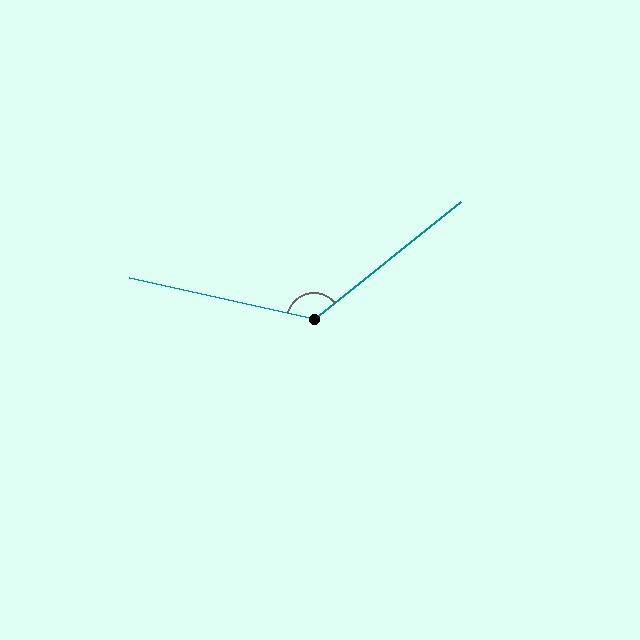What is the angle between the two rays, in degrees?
Approximately 129 degrees.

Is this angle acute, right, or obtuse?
It is obtuse.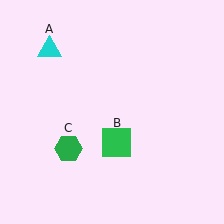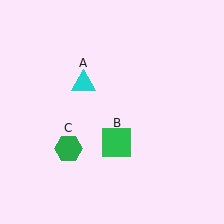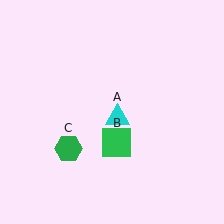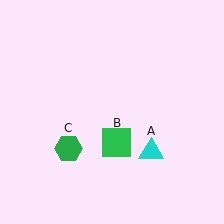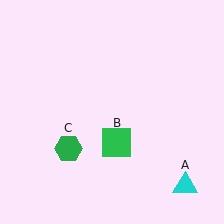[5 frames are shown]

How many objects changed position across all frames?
1 object changed position: cyan triangle (object A).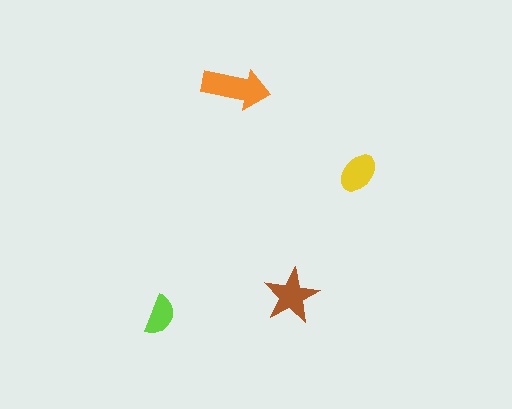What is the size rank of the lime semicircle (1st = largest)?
4th.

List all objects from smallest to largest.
The lime semicircle, the yellow ellipse, the brown star, the orange arrow.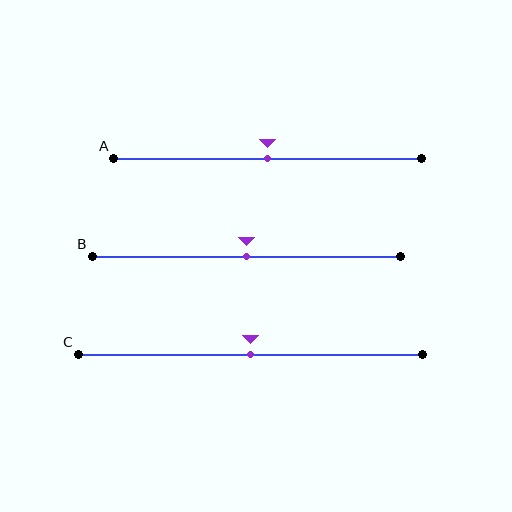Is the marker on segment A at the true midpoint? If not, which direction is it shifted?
Yes, the marker on segment A is at the true midpoint.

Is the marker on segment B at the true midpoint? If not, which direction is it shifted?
Yes, the marker on segment B is at the true midpoint.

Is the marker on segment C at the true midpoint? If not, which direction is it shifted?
Yes, the marker on segment C is at the true midpoint.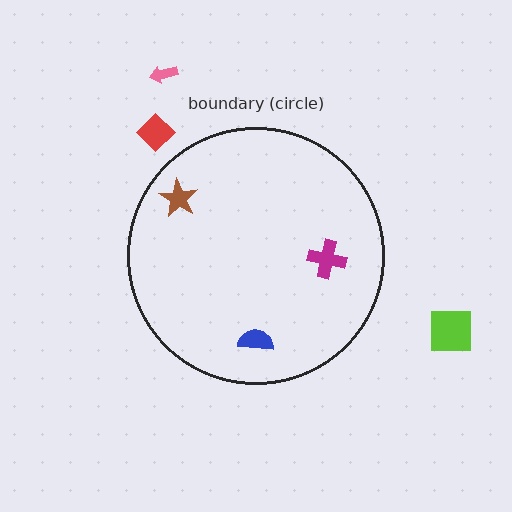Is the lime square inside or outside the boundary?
Outside.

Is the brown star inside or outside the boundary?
Inside.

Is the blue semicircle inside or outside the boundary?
Inside.